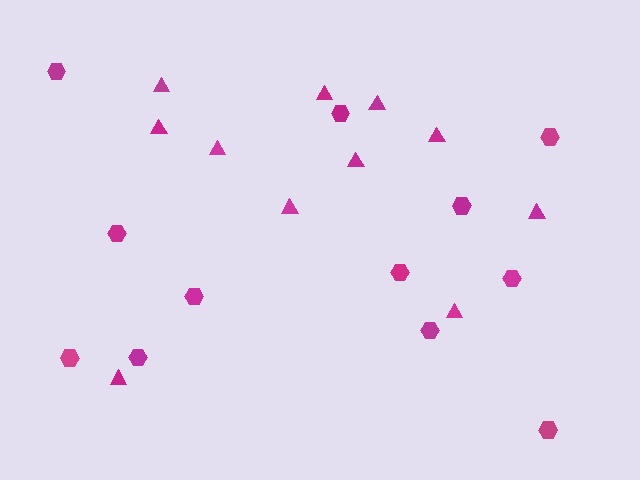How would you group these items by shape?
There are 2 groups: one group of triangles (11) and one group of hexagons (12).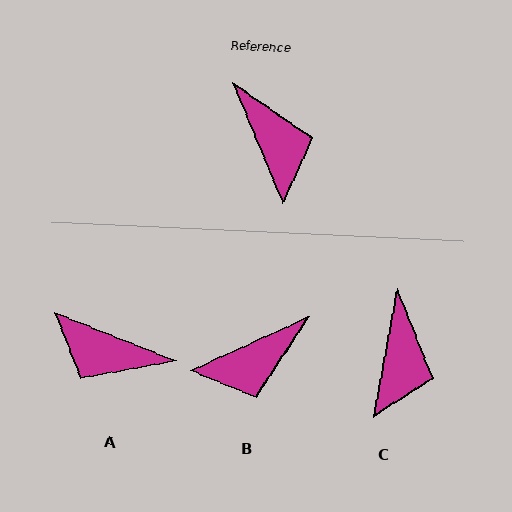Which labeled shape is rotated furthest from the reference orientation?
A, about 134 degrees away.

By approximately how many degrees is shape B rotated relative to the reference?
Approximately 88 degrees clockwise.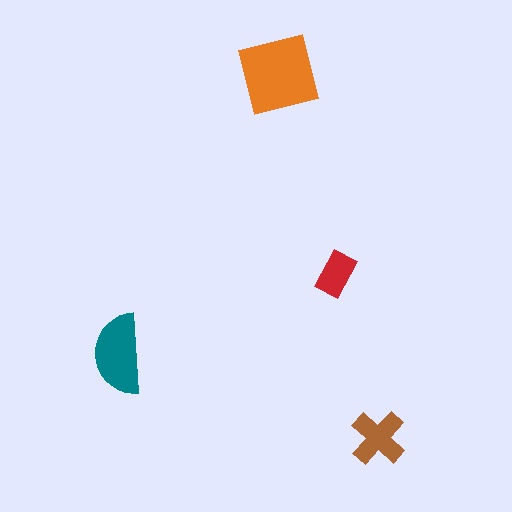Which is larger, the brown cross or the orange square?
The orange square.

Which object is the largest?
The orange square.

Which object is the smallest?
The red rectangle.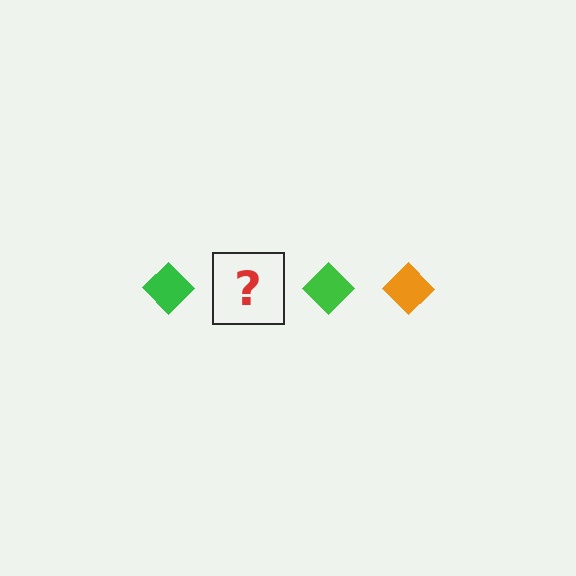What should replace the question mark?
The question mark should be replaced with an orange diamond.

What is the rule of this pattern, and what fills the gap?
The rule is that the pattern cycles through green, orange diamonds. The gap should be filled with an orange diamond.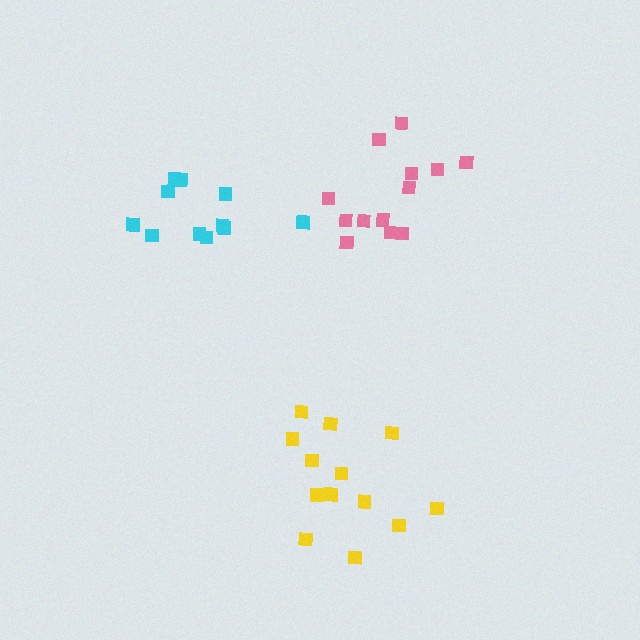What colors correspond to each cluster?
The clusters are colored: yellow, cyan, pink.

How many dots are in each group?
Group 1: 13 dots, Group 2: 11 dots, Group 3: 13 dots (37 total).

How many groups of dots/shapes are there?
There are 3 groups.